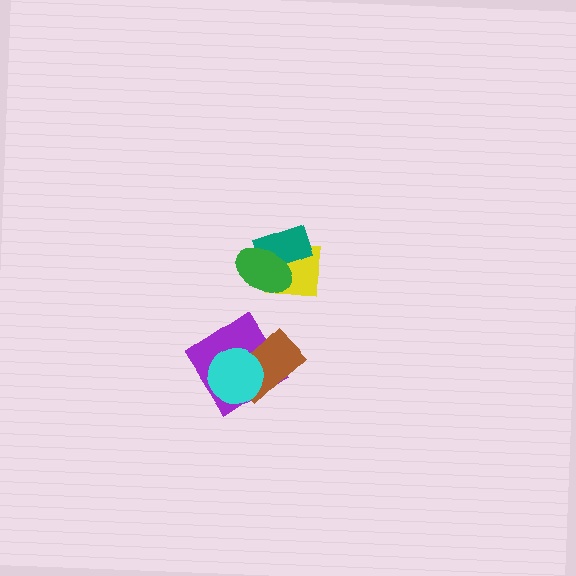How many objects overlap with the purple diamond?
2 objects overlap with the purple diamond.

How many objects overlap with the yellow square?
2 objects overlap with the yellow square.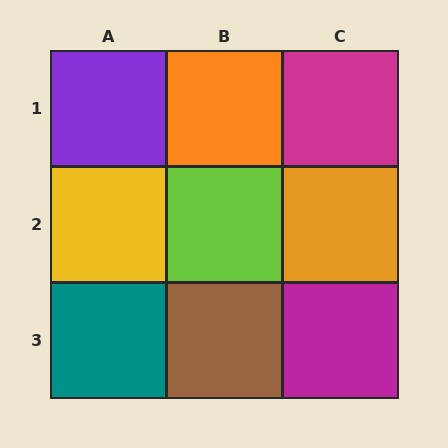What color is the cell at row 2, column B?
Lime.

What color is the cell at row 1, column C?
Magenta.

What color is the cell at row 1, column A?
Purple.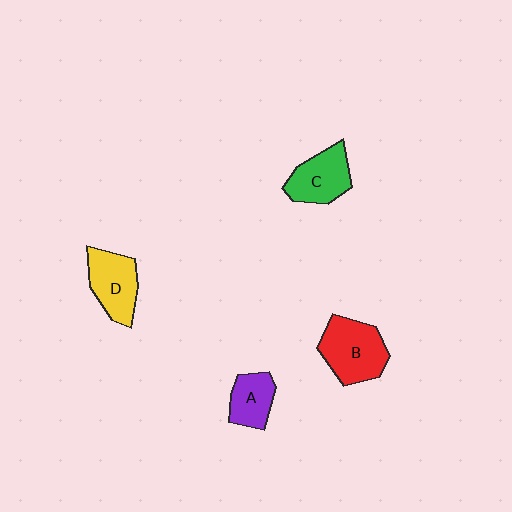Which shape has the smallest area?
Shape A (purple).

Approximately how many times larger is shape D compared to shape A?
Approximately 1.4 times.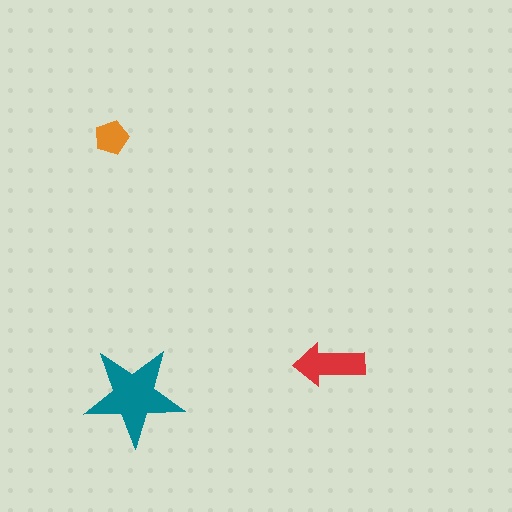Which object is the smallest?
The orange pentagon.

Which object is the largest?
The teal star.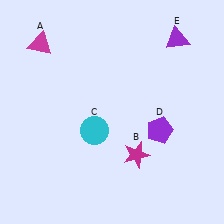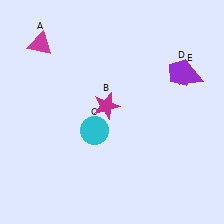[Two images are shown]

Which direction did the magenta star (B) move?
The magenta star (B) moved up.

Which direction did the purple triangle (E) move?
The purple triangle (E) moved down.